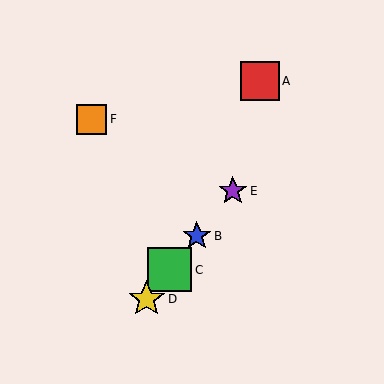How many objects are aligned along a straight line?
4 objects (B, C, D, E) are aligned along a straight line.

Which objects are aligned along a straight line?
Objects B, C, D, E are aligned along a straight line.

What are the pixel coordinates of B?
Object B is at (197, 236).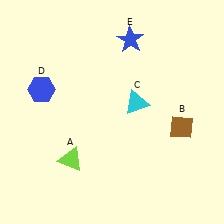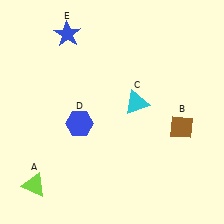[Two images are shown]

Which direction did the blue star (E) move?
The blue star (E) moved left.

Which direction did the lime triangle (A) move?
The lime triangle (A) moved left.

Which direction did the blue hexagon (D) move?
The blue hexagon (D) moved right.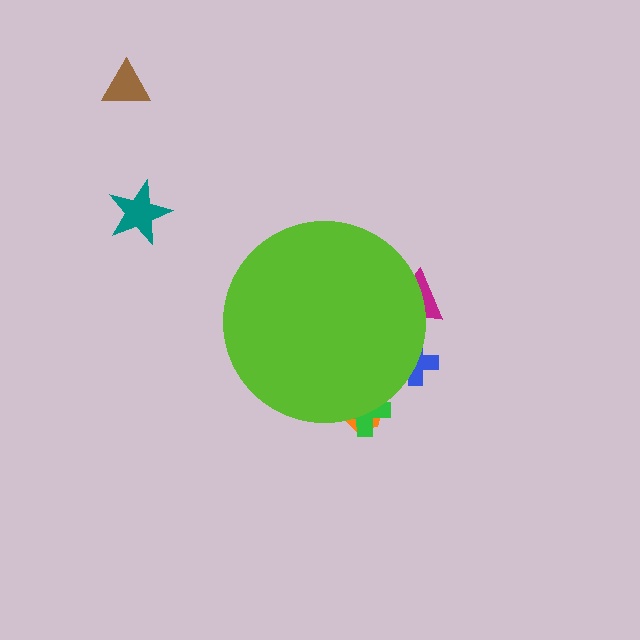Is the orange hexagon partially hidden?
Yes, the orange hexagon is partially hidden behind the lime circle.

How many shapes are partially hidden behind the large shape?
4 shapes are partially hidden.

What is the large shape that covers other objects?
A lime circle.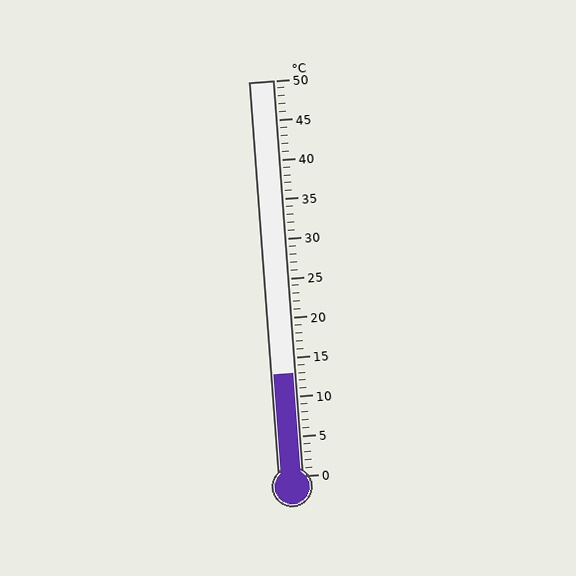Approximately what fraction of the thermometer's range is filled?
The thermometer is filled to approximately 25% of its range.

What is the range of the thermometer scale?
The thermometer scale ranges from 0°C to 50°C.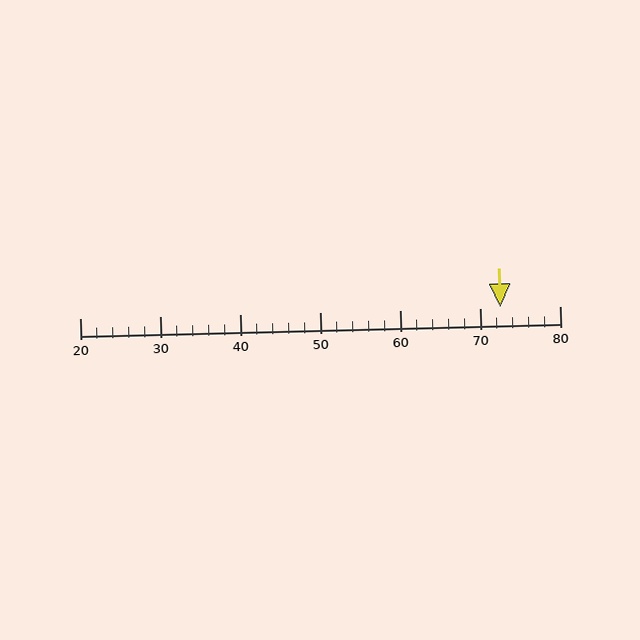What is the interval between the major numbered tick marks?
The major tick marks are spaced 10 units apart.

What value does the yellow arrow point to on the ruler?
The yellow arrow points to approximately 72.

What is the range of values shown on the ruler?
The ruler shows values from 20 to 80.